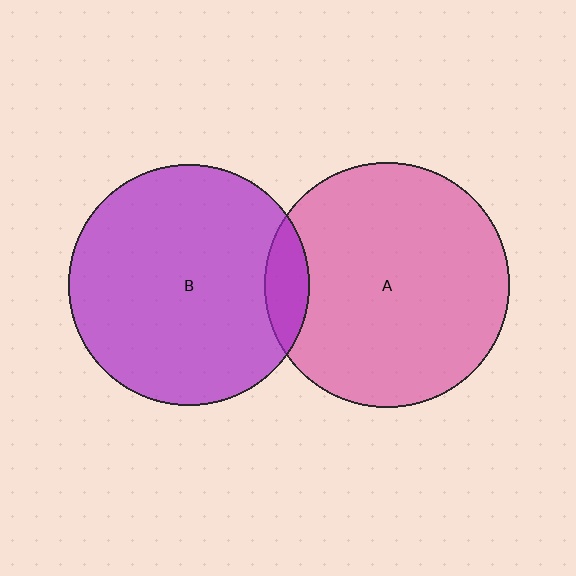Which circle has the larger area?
Circle A (pink).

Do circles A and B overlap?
Yes.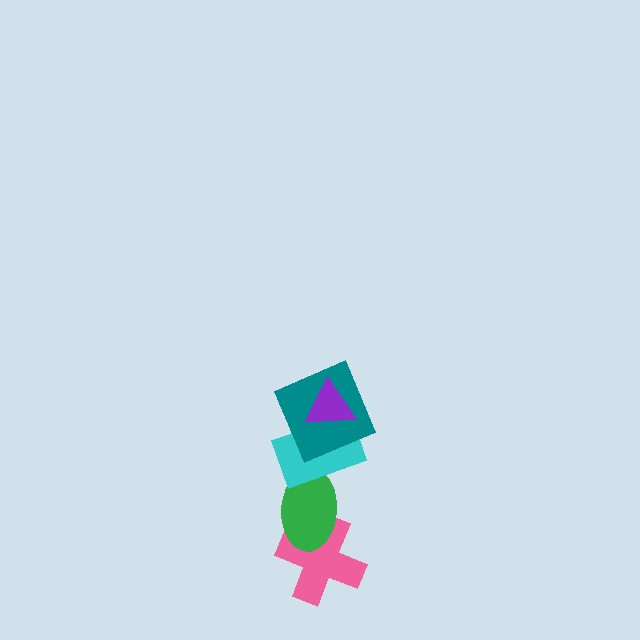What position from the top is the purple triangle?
The purple triangle is 1st from the top.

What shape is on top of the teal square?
The purple triangle is on top of the teal square.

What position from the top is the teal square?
The teal square is 2nd from the top.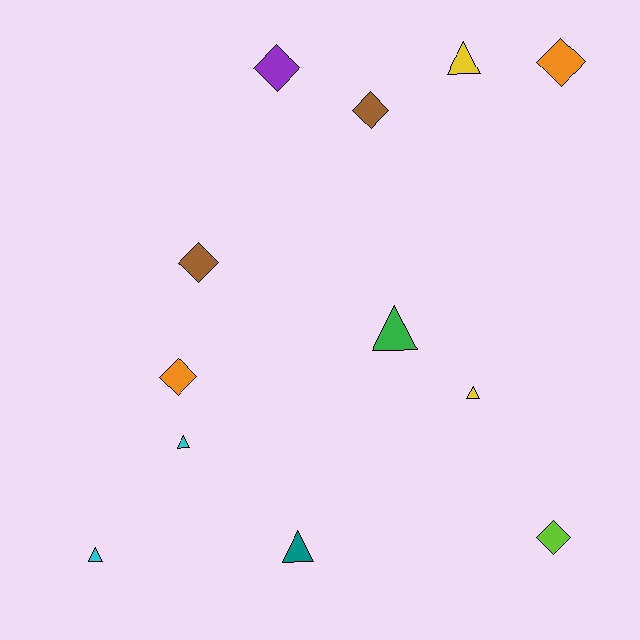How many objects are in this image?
There are 12 objects.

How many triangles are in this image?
There are 6 triangles.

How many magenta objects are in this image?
There are no magenta objects.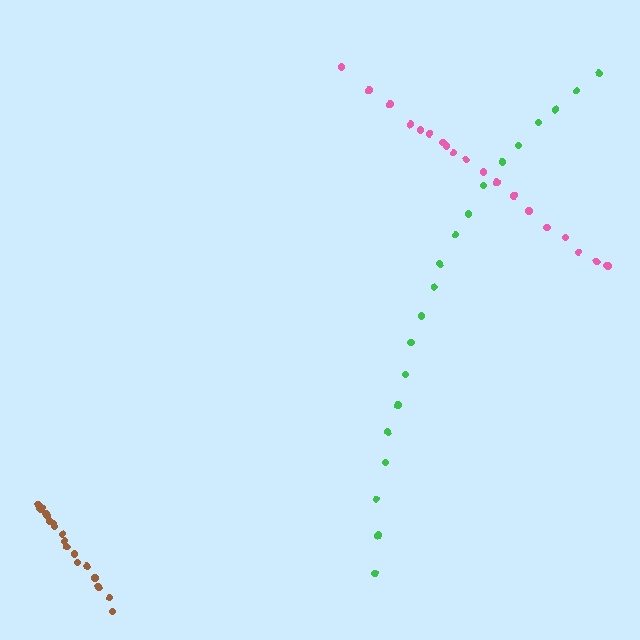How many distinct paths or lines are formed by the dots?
There are 3 distinct paths.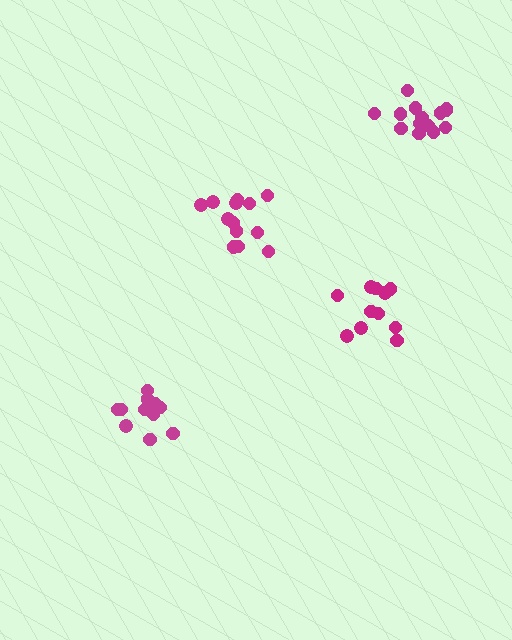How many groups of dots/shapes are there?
There are 4 groups.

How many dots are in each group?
Group 1: 13 dots, Group 2: 11 dots, Group 3: 11 dots, Group 4: 14 dots (49 total).